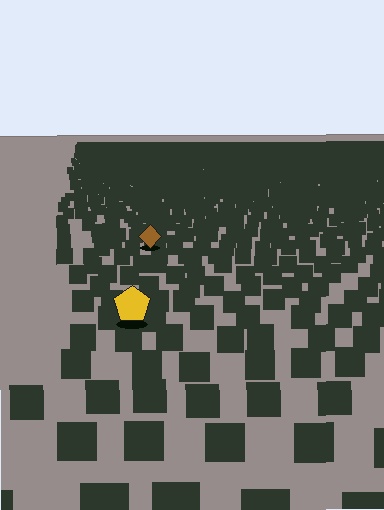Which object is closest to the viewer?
The yellow pentagon is closest. The texture marks near it are larger and more spread out.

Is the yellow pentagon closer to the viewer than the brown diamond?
Yes. The yellow pentagon is closer — you can tell from the texture gradient: the ground texture is coarser near it.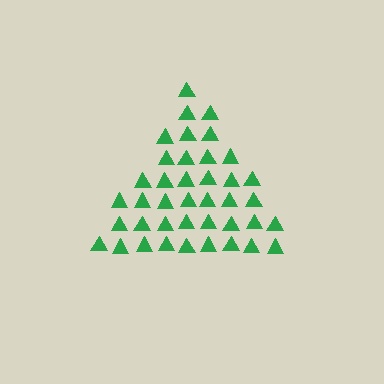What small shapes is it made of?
It is made of small triangles.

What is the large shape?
The large shape is a triangle.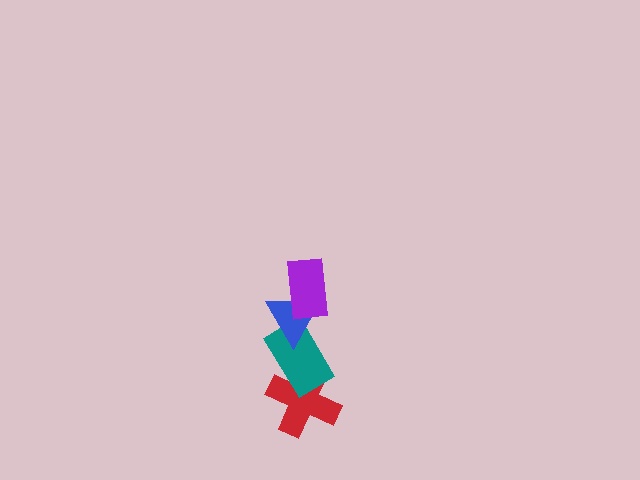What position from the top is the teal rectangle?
The teal rectangle is 3rd from the top.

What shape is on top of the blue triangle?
The purple rectangle is on top of the blue triangle.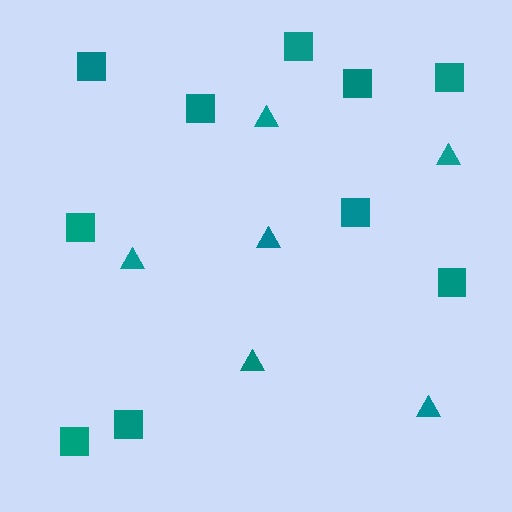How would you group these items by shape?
There are 2 groups: one group of squares (10) and one group of triangles (6).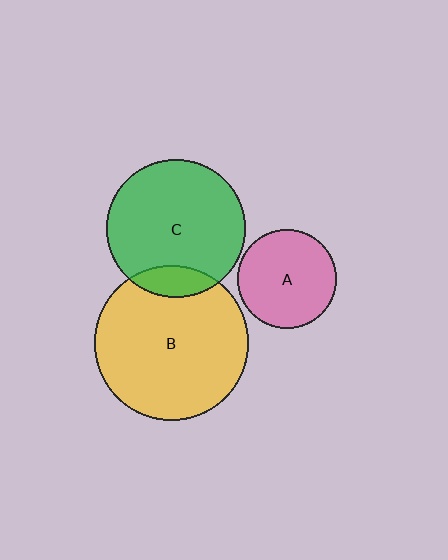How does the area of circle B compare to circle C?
Approximately 1.2 times.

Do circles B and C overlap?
Yes.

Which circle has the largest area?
Circle B (yellow).